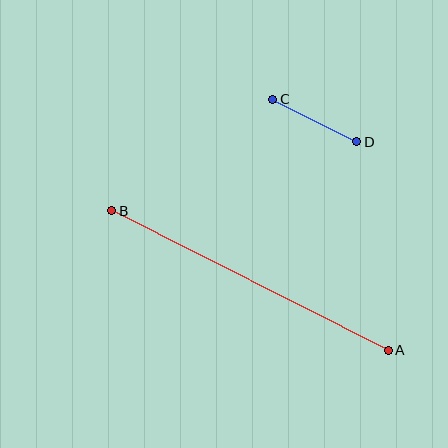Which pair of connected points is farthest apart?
Points A and B are farthest apart.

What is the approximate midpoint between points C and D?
The midpoint is at approximately (315, 121) pixels.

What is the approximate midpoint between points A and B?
The midpoint is at approximately (250, 280) pixels.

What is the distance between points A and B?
The distance is approximately 310 pixels.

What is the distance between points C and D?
The distance is approximately 94 pixels.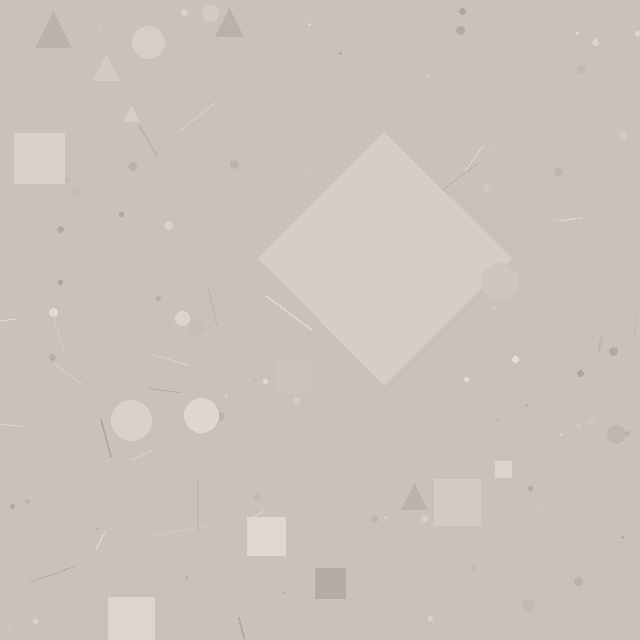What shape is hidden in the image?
A diamond is hidden in the image.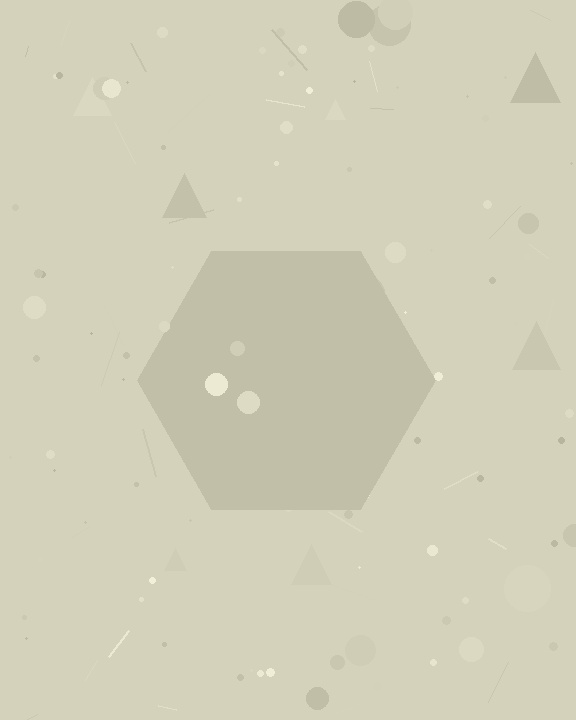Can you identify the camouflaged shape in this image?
The camouflaged shape is a hexagon.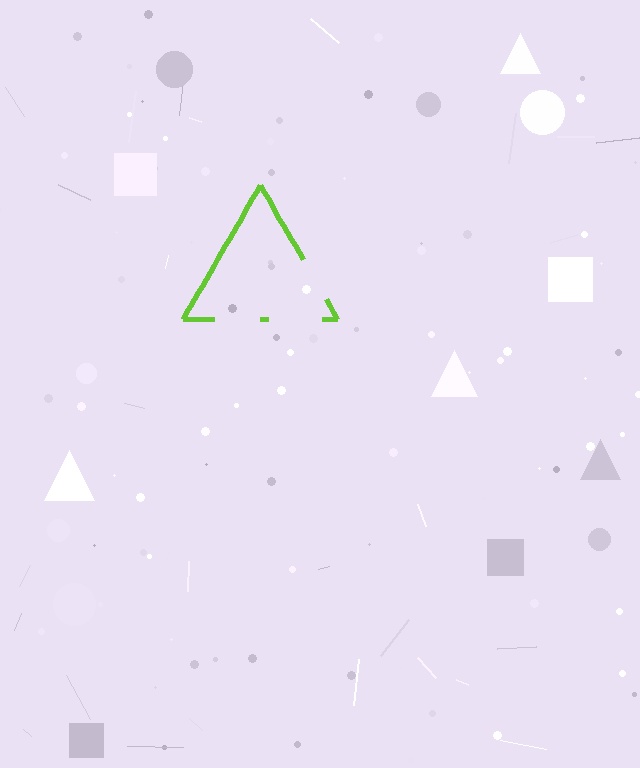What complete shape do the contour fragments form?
The contour fragments form a triangle.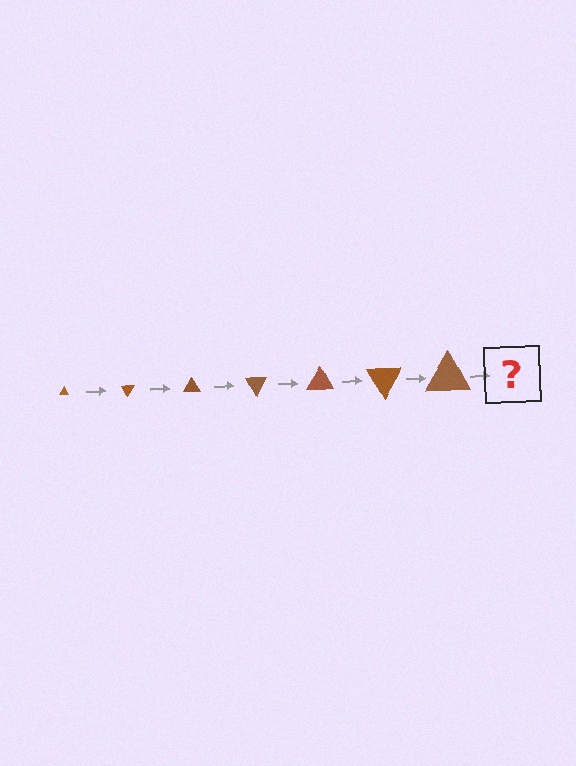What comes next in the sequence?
The next element should be a triangle, larger than the previous one and rotated 420 degrees from the start.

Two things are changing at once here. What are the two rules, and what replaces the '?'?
The two rules are that the triangle grows larger each step and it rotates 60 degrees each step. The '?' should be a triangle, larger than the previous one and rotated 420 degrees from the start.